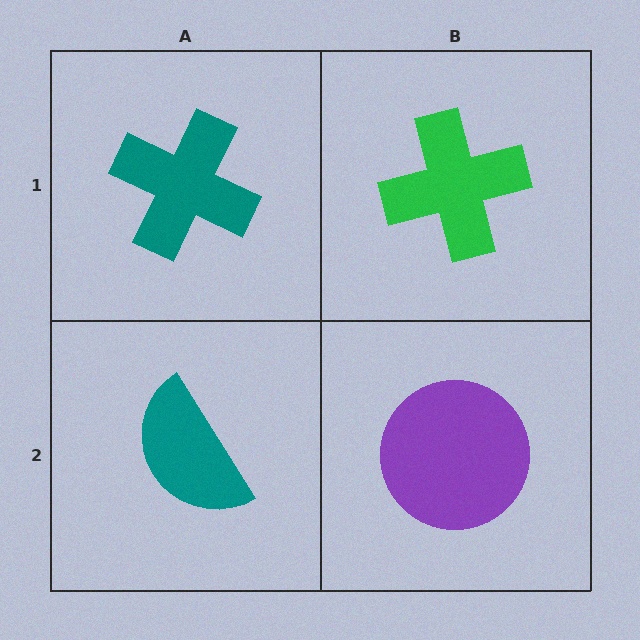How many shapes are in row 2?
2 shapes.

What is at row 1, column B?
A green cross.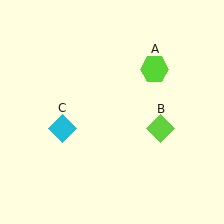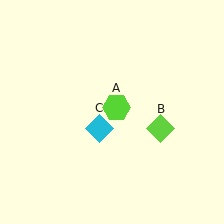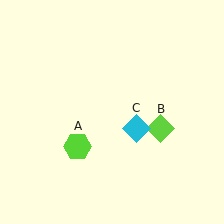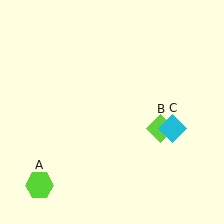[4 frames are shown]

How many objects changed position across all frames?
2 objects changed position: lime hexagon (object A), cyan diamond (object C).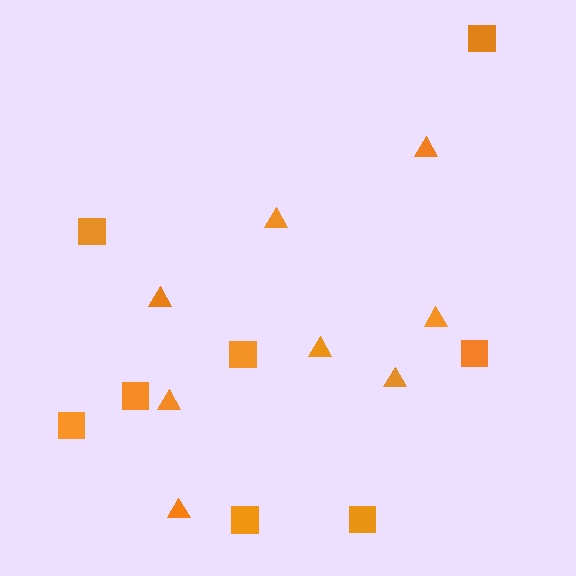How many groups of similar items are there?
There are 2 groups: one group of squares (8) and one group of triangles (8).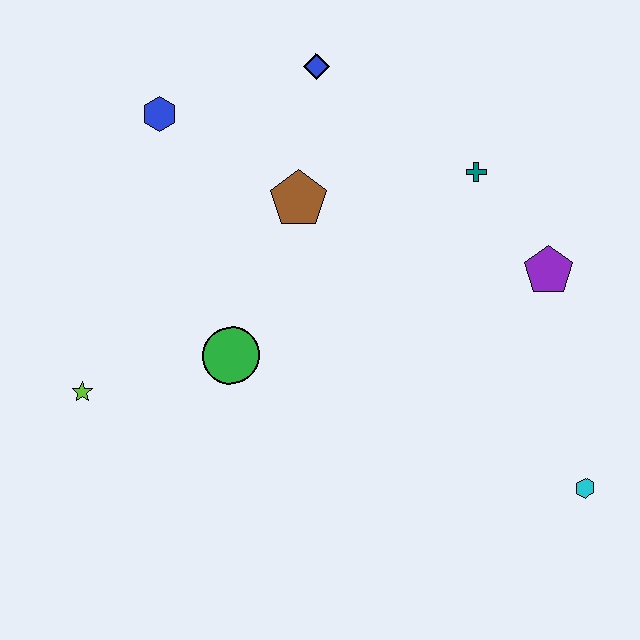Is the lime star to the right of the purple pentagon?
No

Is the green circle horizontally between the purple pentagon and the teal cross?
No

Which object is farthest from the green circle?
The cyan hexagon is farthest from the green circle.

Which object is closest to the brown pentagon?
The blue diamond is closest to the brown pentagon.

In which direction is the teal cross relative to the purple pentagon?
The teal cross is above the purple pentagon.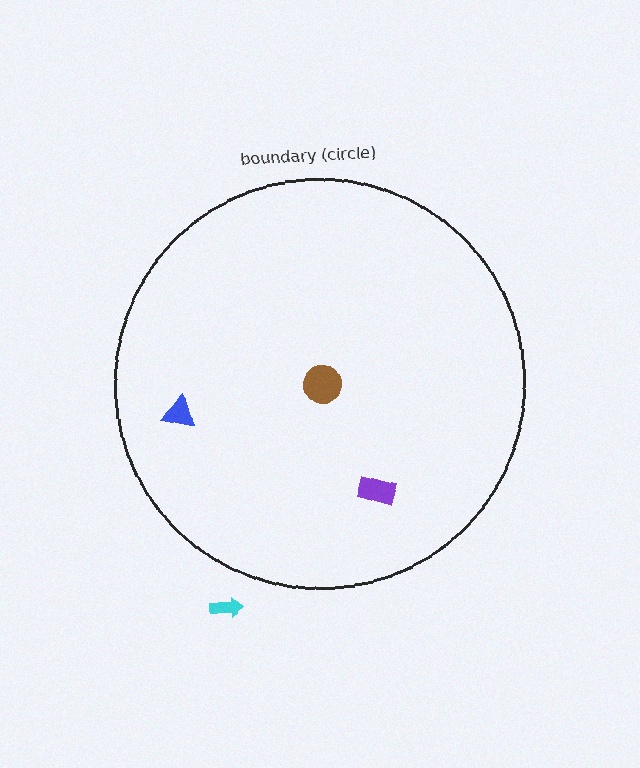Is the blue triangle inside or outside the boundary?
Inside.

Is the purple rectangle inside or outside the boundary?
Inside.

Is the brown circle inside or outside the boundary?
Inside.